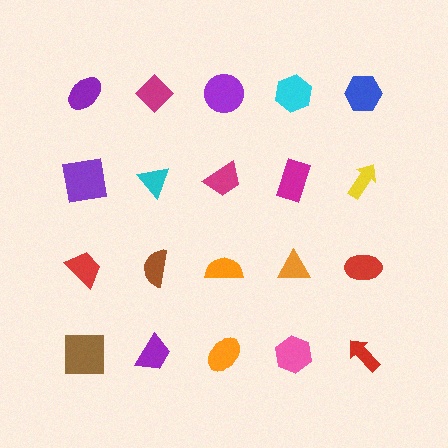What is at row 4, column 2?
A purple trapezoid.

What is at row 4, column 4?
A pink hexagon.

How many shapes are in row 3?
5 shapes.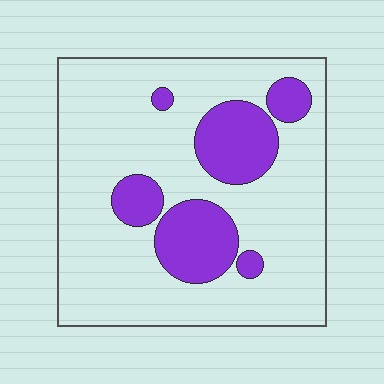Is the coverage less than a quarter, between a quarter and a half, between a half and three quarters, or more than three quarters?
Less than a quarter.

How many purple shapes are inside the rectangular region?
6.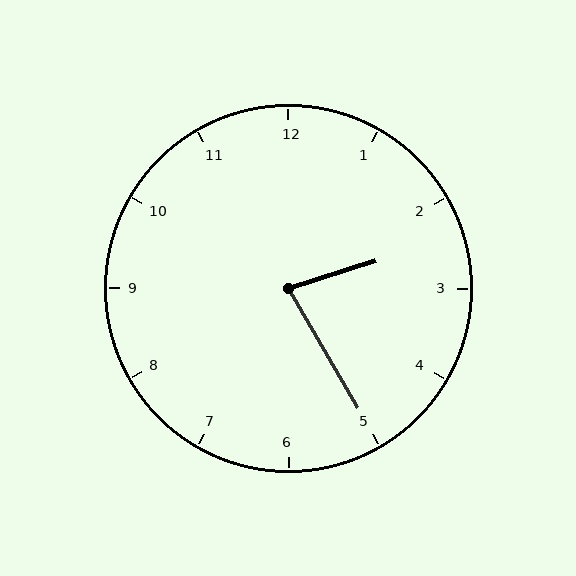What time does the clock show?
2:25.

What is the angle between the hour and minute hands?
Approximately 78 degrees.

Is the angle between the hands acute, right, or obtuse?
It is acute.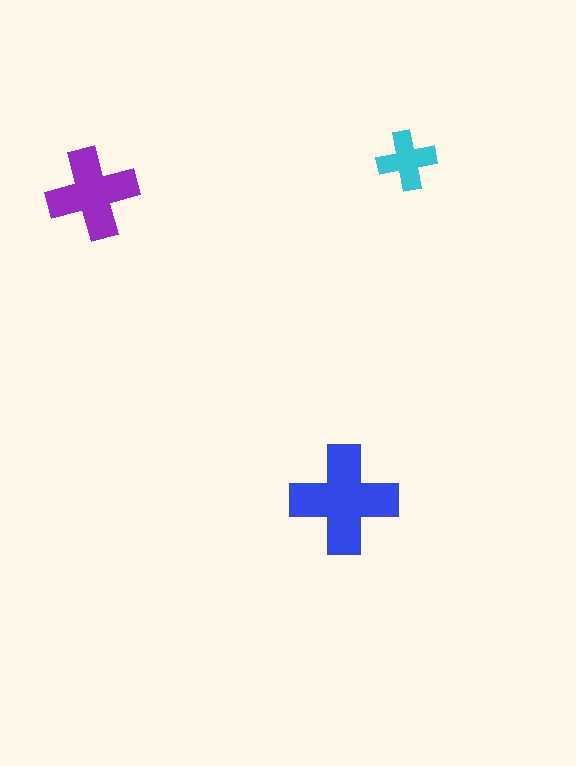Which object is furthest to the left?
The purple cross is leftmost.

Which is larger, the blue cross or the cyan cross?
The blue one.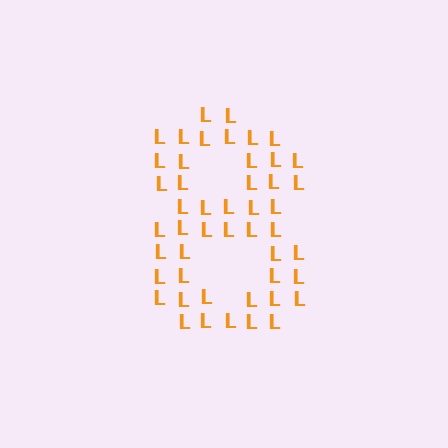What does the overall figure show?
The overall figure shows the digit 8.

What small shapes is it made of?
It is made of small letter L's.